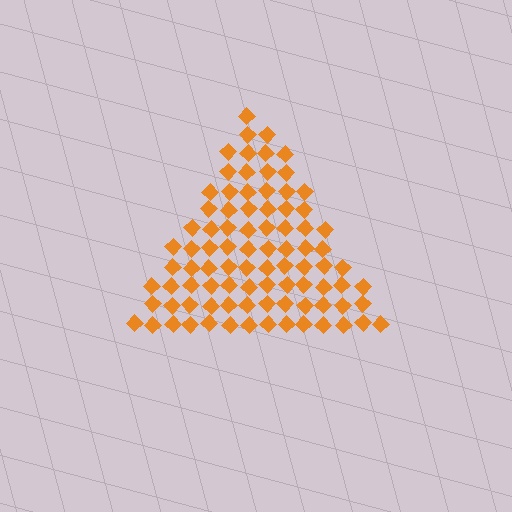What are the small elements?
The small elements are diamonds.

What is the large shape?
The large shape is a triangle.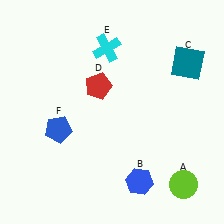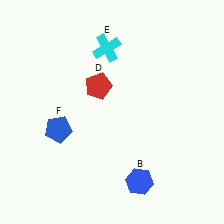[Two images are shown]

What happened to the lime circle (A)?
The lime circle (A) was removed in Image 2. It was in the bottom-right area of Image 1.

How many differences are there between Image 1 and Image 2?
There are 2 differences between the two images.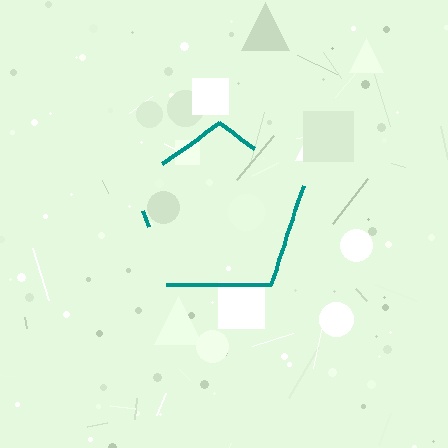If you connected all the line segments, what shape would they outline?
They would outline a pentagon.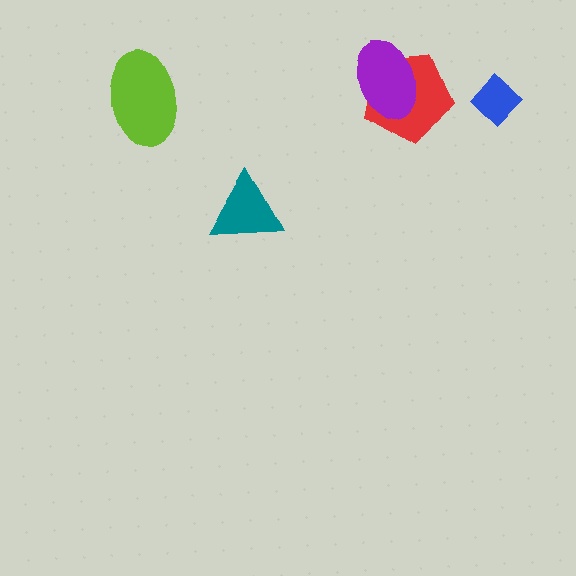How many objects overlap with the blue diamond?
0 objects overlap with the blue diamond.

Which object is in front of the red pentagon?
The purple ellipse is in front of the red pentagon.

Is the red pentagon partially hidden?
Yes, it is partially covered by another shape.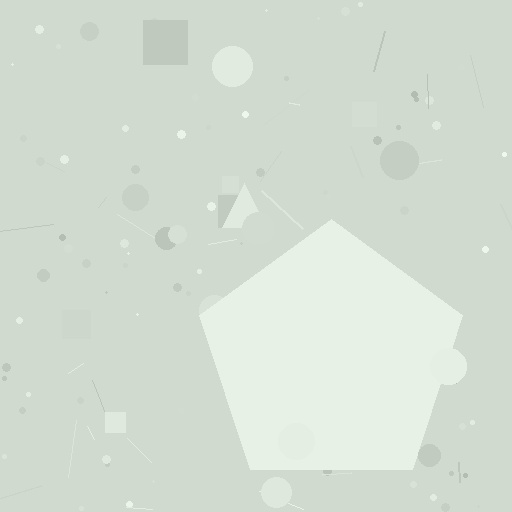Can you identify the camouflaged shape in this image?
The camouflaged shape is a pentagon.